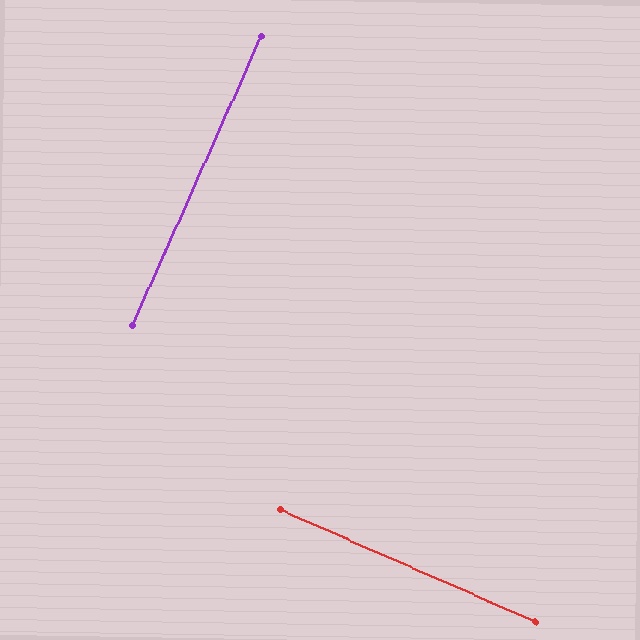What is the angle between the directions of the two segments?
Approximately 90 degrees.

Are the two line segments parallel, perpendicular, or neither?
Perpendicular — they meet at approximately 90°.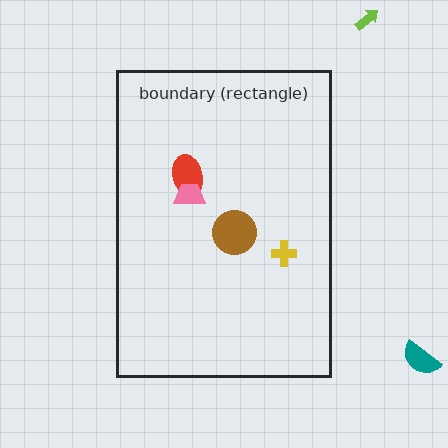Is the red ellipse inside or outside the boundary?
Inside.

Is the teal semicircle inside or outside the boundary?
Outside.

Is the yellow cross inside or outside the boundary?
Inside.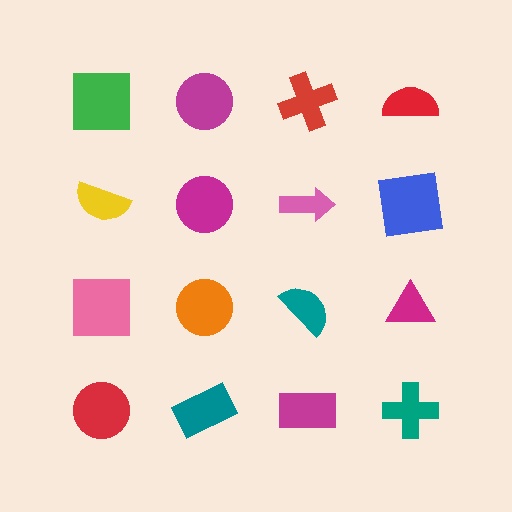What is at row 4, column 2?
A teal rectangle.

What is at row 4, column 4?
A teal cross.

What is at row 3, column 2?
An orange circle.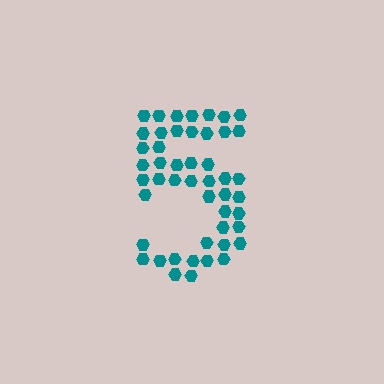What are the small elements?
The small elements are hexagons.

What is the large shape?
The large shape is the digit 5.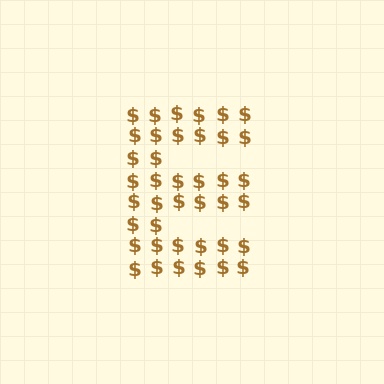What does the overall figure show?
The overall figure shows the letter E.